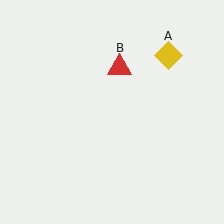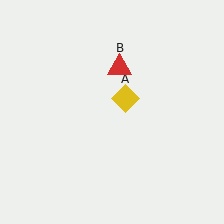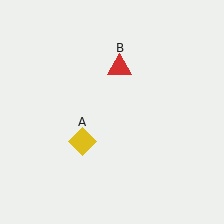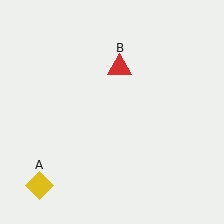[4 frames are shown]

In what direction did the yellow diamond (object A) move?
The yellow diamond (object A) moved down and to the left.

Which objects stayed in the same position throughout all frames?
Red triangle (object B) remained stationary.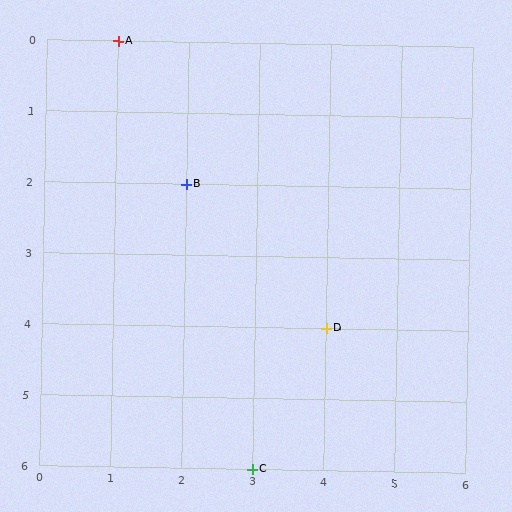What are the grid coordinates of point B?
Point B is at grid coordinates (2, 2).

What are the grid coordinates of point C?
Point C is at grid coordinates (3, 6).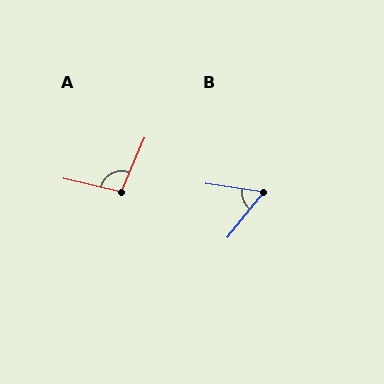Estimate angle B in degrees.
Approximately 60 degrees.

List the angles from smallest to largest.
B (60°), A (99°).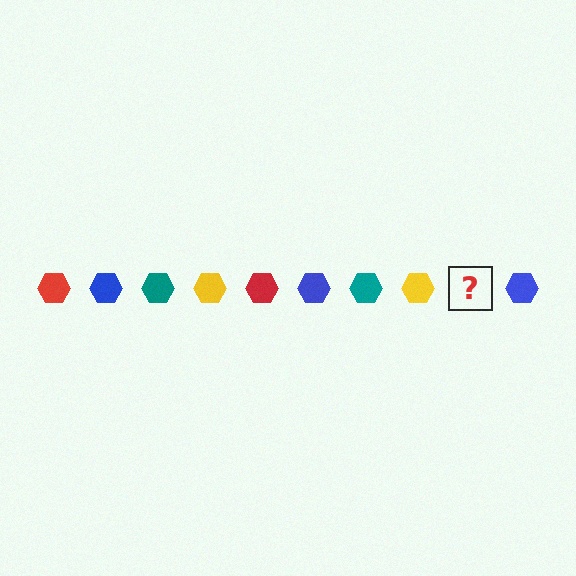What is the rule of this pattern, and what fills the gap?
The rule is that the pattern cycles through red, blue, teal, yellow hexagons. The gap should be filled with a red hexagon.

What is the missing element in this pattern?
The missing element is a red hexagon.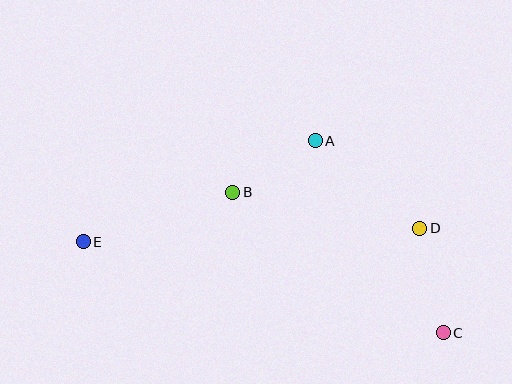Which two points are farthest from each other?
Points C and E are farthest from each other.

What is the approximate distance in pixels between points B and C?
The distance between B and C is approximately 253 pixels.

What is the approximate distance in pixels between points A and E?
The distance between A and E is approximately 253 pixels.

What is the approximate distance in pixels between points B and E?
The distance between B and E is approximately 157 pixels.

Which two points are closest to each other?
Points A and B are closest to each other.